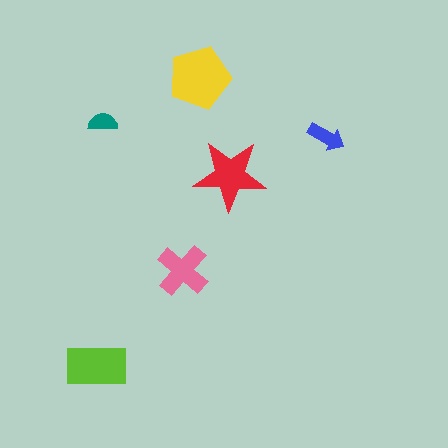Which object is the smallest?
The teal semicircle.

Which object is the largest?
The yellow pentagon.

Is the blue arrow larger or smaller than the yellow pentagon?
Smaller.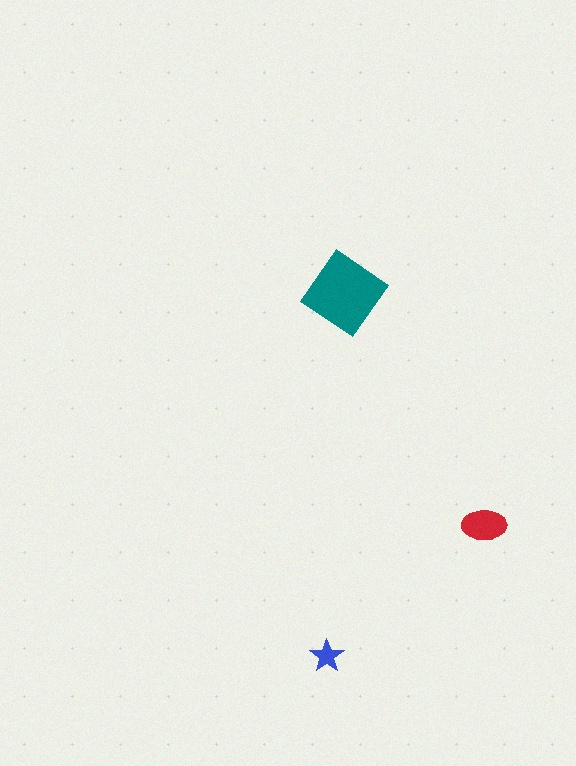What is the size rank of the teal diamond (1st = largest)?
1st.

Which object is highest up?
The teal diamond is topmost.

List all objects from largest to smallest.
The teal diamond, the red ellipse, the blue star.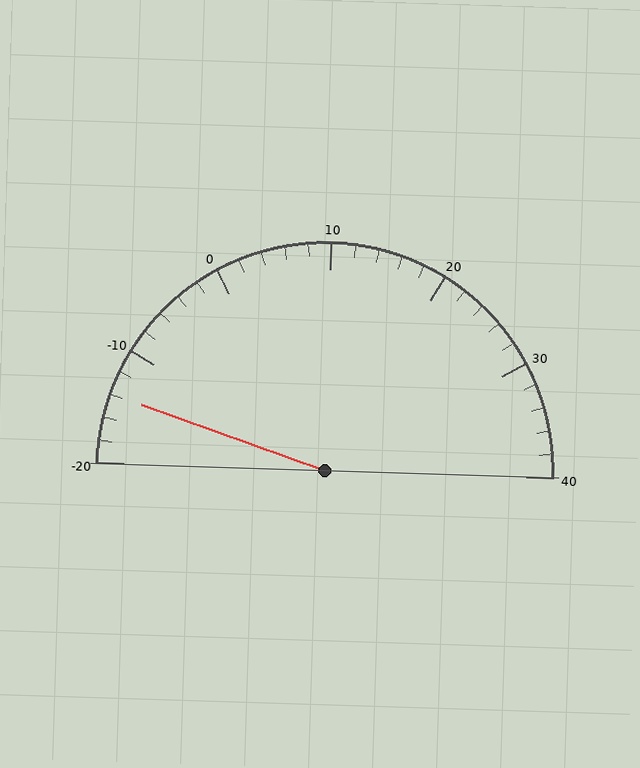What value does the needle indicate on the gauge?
The needle indicates approximately -14.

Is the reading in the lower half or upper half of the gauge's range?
The reading is in the lower half of the range (-20 to 40).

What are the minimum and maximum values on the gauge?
The gauge ranges from -20 to 40.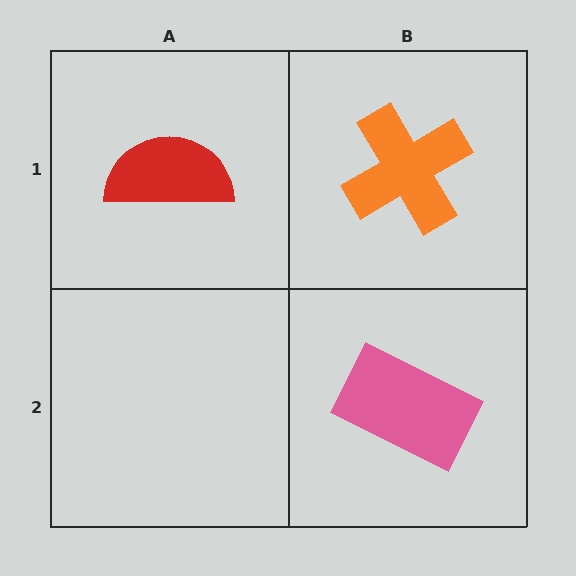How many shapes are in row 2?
1 shape.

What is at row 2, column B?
A pink rectangle.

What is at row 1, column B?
An orange cross.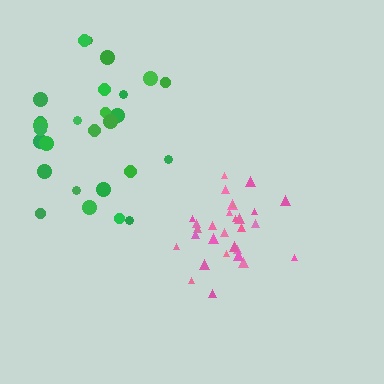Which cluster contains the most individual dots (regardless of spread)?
Pink (29).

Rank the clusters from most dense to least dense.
pink, green.